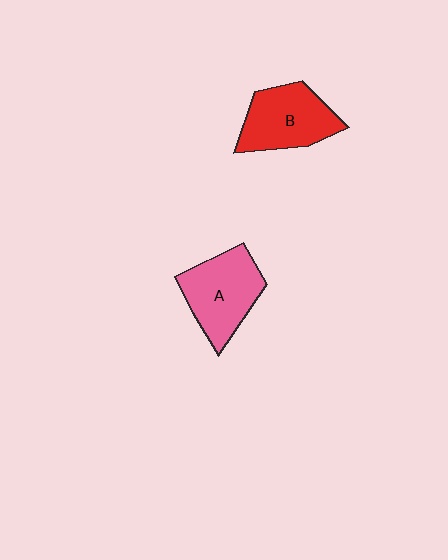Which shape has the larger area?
Shape A (pink).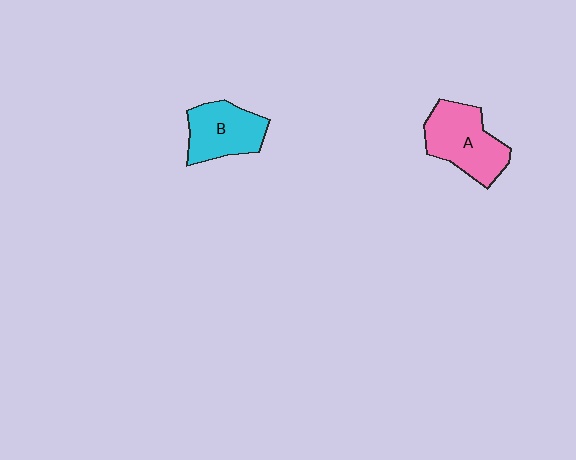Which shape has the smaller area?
Shape B (cyan).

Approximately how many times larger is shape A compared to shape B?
Approximately 1.2 times.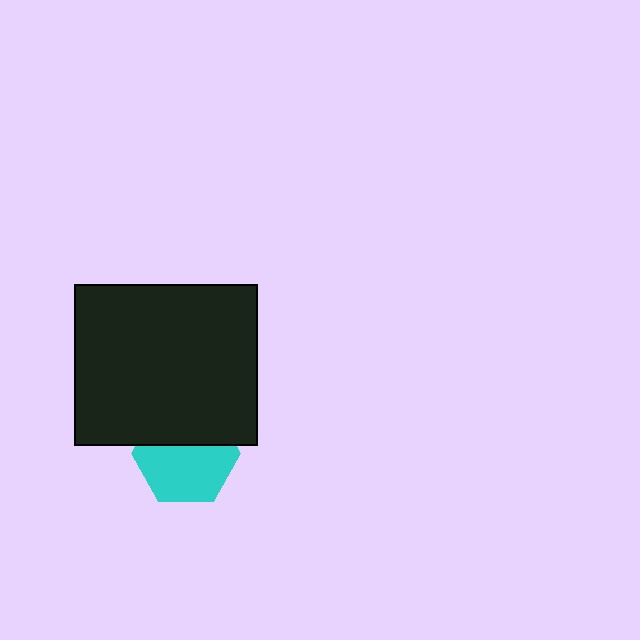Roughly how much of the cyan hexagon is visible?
About half of it is visible (roughly 61%).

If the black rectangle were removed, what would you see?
You would see the complete cyan hexagon.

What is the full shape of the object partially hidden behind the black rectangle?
The partially hidden object is a cyan hexagon.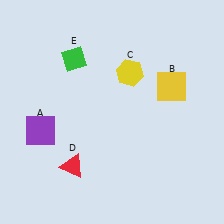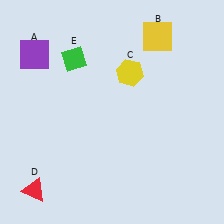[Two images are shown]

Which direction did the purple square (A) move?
The purple square (A) moved up.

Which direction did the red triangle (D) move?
The red triangle (D) moved left.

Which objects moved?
The objects that moved are: the purple square (A), the yellow square (B), the red triangle (D).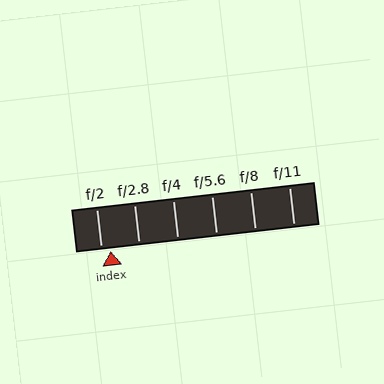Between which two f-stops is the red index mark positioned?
The index mark is between f/2 and f/2.8.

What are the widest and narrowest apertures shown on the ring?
The widest aperture shown is f/2 and the narrowest is f/11.